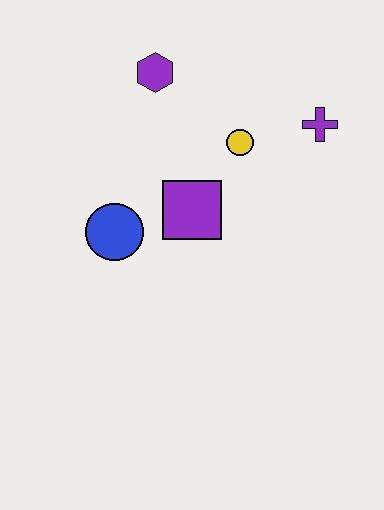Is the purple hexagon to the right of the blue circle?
Yes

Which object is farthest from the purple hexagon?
The purple cross is farthest from the purple hexagon.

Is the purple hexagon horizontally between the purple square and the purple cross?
No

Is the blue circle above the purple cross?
No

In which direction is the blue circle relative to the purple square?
The blue circle is to the left of the purple square.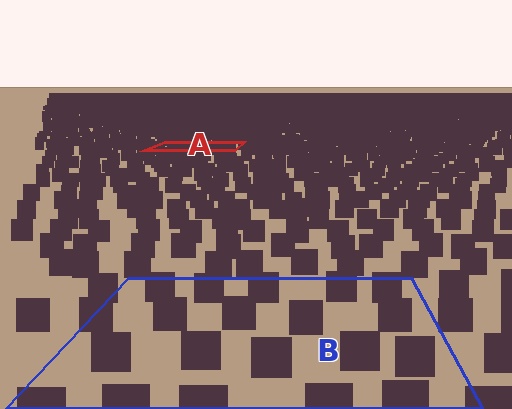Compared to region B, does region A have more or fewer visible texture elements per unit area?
Region A has more texture elements per unit area — they are packed more densely because it is farther away.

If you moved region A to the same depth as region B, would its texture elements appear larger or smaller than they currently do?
They would appear larger. At a closer depth, the same texture elements are projected at a bigger on-screen size.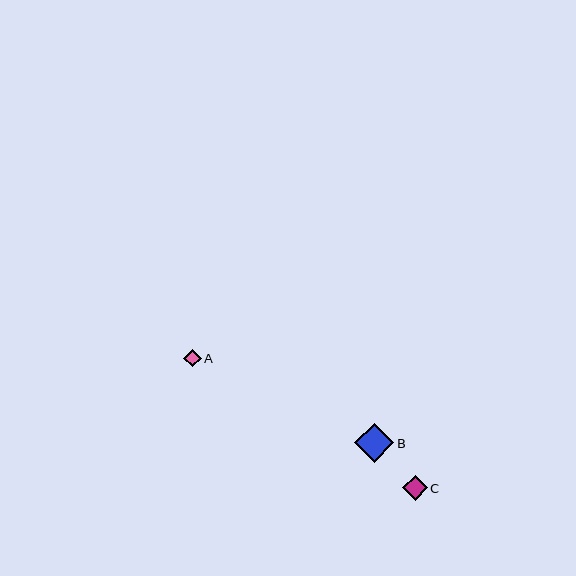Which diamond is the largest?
Diamond B is the largest with a size of approximately 39 pixels.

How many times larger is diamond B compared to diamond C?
Diamond B is approximately 1.6 times the size of diamond C.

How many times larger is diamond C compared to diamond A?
Diamond C is approximately 1.4 times the size of diamond A.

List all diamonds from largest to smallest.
From largest to smallest: B, C, A.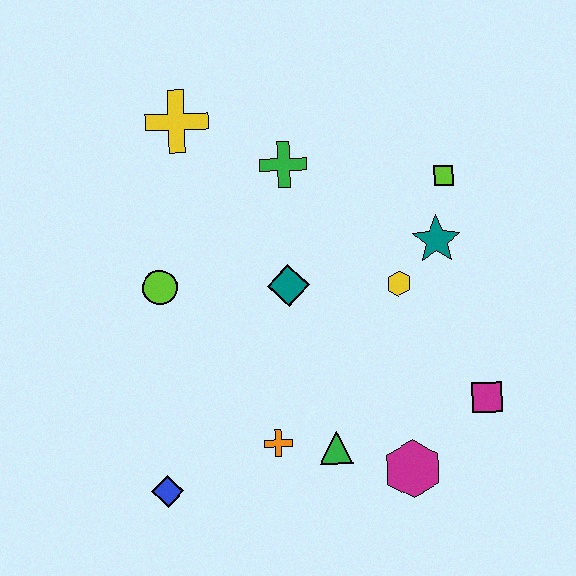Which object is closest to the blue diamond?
The orange cross is closest to the blue diamond.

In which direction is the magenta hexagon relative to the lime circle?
The magenta hexagon is to the right of the lime circle.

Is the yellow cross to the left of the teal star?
Yes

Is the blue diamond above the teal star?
No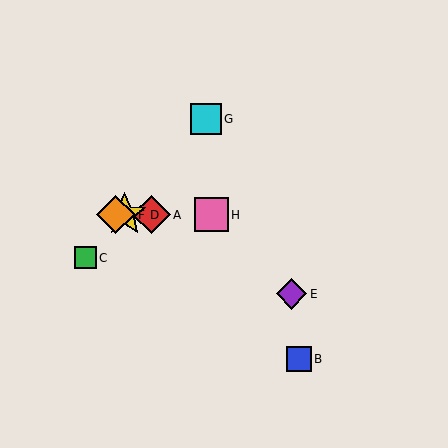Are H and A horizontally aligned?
Yes, both are at y≈215.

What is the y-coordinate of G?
Object G is at y≈119.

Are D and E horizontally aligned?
No, D is at y≈215 and E is at y≈294.